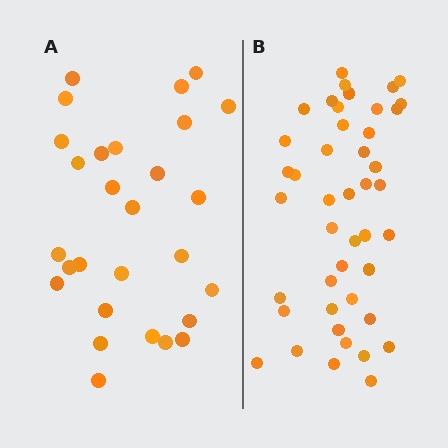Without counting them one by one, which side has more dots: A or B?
Region B (the right region) has more dots.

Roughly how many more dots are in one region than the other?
Region B has approximately 15 more dots than region A.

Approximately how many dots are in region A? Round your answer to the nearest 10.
About 30 dots. (The exact count is 28, which rounds to 30.)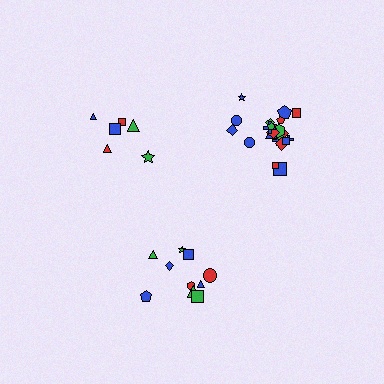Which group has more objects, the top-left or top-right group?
The top-right group.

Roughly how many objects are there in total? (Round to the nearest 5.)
Roughly 40 objects in total.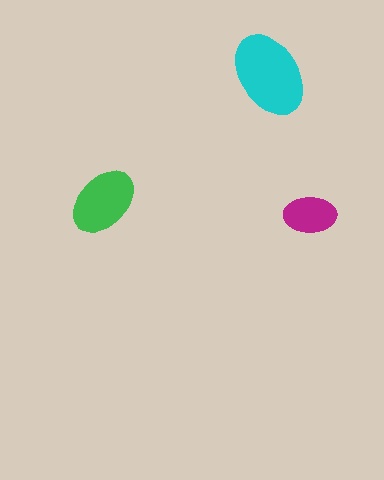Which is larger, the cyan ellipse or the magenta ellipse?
The cyan one.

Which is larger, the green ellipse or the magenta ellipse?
The green one.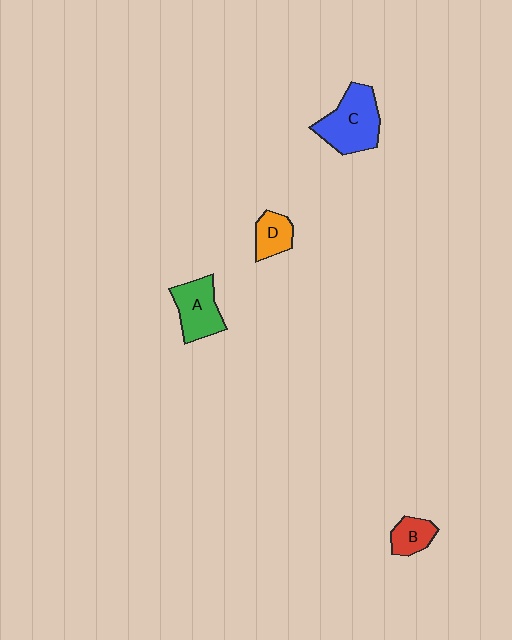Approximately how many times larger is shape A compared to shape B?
Approximately 1.7 times.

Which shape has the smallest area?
Shape B (red).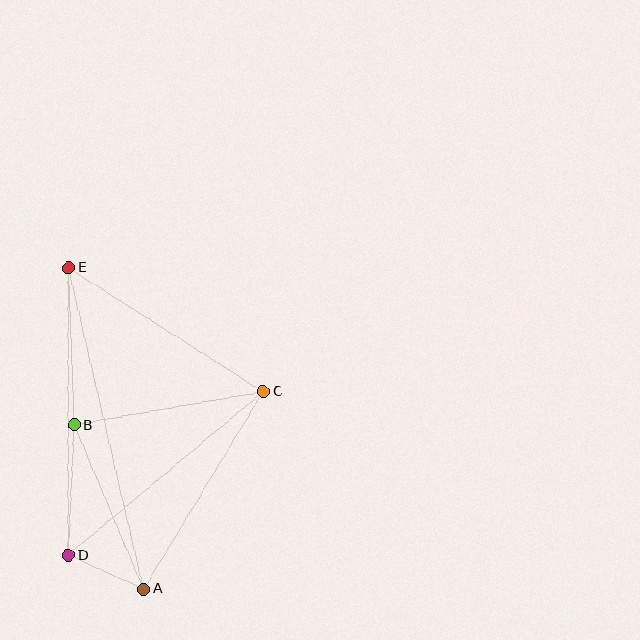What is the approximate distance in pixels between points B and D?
The distance between B and D is approximately 130 pixels.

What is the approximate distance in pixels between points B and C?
The distance between B and C is approximately 192 pixels.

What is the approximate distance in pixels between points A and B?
The distance between A and B is approximately 178 pixels.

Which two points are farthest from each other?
Points A and E are farthest from each other.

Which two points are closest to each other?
Points A and D are closest to each other.